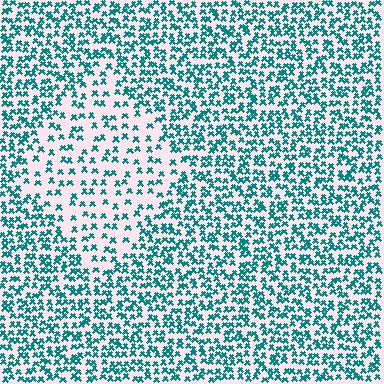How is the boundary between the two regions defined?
The boundary is defined by a change in element density (approximately 2.1x ratio). All elements are the same color, size, and shape.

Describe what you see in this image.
The image contains small teal elements arranged at two different densities. A diamond-shaped region is visible where the elements are less densely packed than the surrounding area.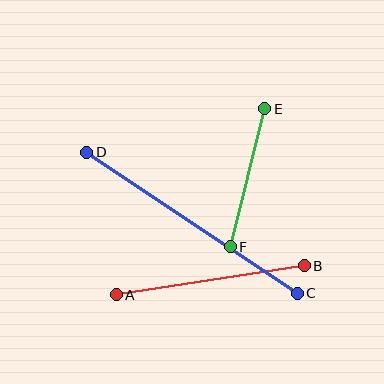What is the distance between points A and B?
The distance is approximately 190 pixels.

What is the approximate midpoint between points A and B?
The midpoint is at approximately (210, 280) pixels.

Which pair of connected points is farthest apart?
Points C and D are farthest apart.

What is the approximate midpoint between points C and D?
The midpoint is at approximately (192, 223) pixels.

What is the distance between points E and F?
The distance is approximately 142 pixels.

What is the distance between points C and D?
The distance is approximately 253 pixels.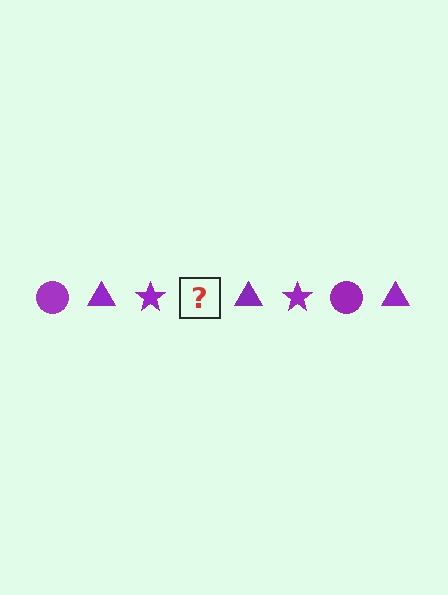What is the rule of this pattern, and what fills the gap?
The rule is that the pattern cycles through circle, triangle, star shapes in purple. The gap should be filled with a purple circle.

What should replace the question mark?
The question mark should be replaced with a purple circle.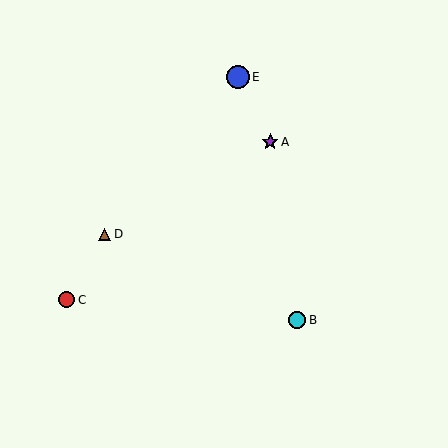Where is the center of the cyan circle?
The center of the cyan circle is at (297, 320).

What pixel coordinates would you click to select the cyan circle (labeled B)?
Click at (297, 320) to select the cyan circle B.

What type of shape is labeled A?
Shape A is a purple star.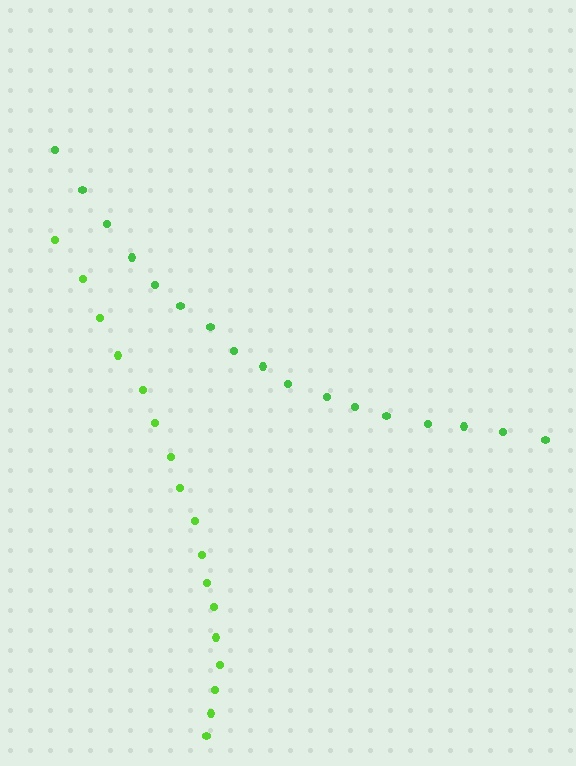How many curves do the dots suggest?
There are 2 distinct paths.